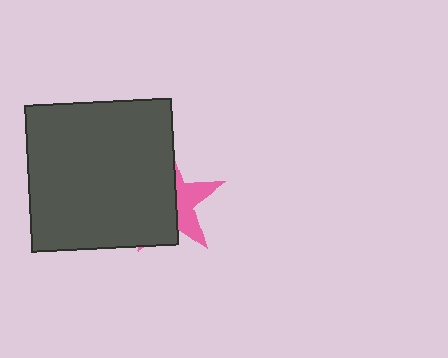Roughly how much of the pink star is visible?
A small part of it is visible (roughly 38%).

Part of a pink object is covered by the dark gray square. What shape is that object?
It is a star.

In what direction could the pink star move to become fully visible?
The pink star could move right. That would shift it out from behind the dark gray square entirely.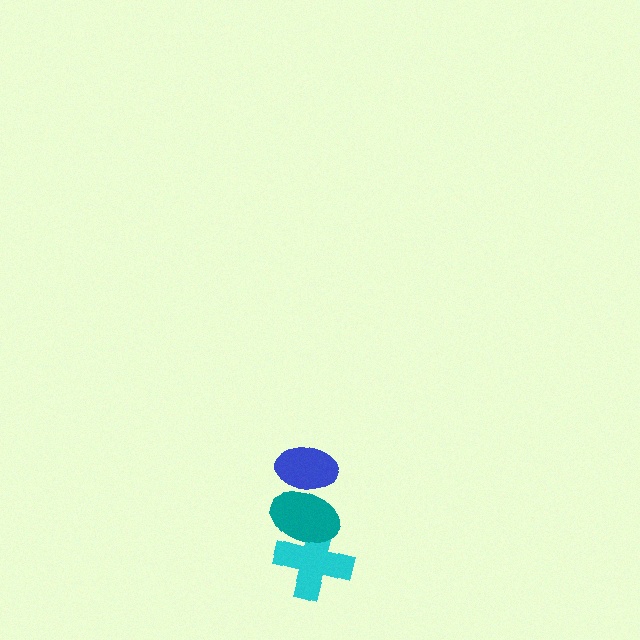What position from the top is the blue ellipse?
The blue ellipse is 1st from the top.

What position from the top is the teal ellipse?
The teal ellipse is 2nd from the top.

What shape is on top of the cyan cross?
The teal ellipse is on top of the cyan cross.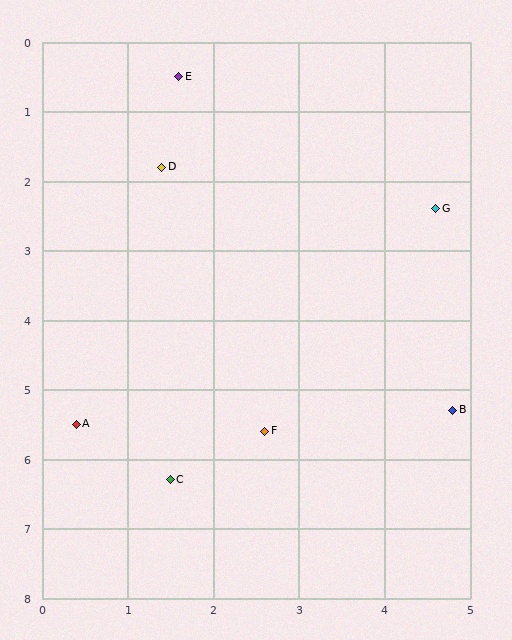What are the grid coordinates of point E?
Point E is at approximately (1.6, 0.5).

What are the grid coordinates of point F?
Point F is at approximately (2.6, 5.6).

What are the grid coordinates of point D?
Point D is at approximately (1.4, 1.8).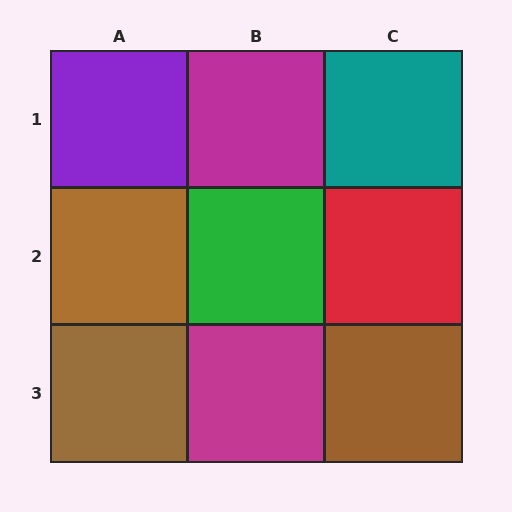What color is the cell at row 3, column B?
Magenta.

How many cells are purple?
1 cell is purple.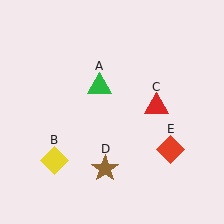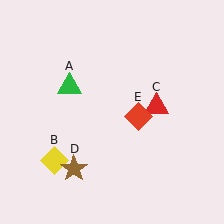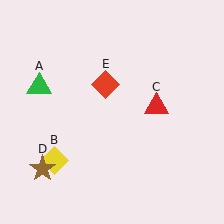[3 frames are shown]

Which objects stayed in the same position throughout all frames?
Yellow diamond (object B) and red triangle (object C) remained stationary.